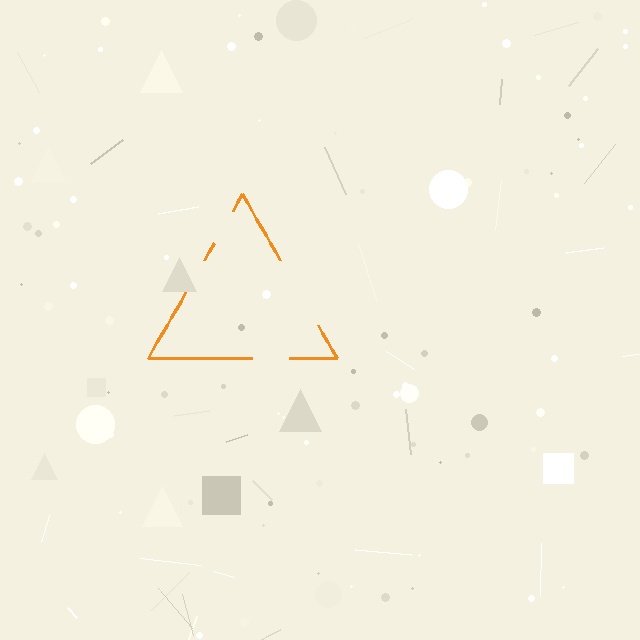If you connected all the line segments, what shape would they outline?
They would outline a triangle.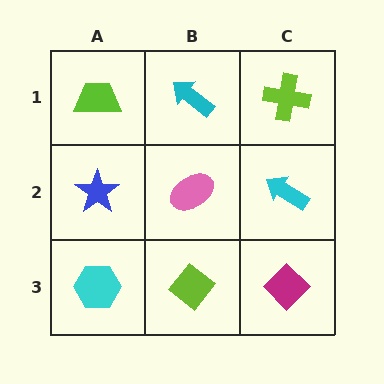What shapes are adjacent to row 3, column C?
A cyan arrow (row 2, column C), a lime diamond (row 3, column B).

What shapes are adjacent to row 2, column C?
A lime cross (row 1, column C), a magenta diamond (row 3, column C), a pink ellipse (row 2, column B).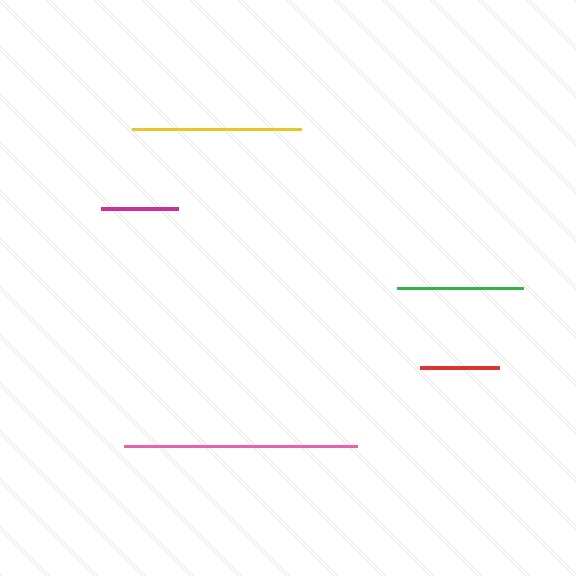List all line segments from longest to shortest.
From longest to shortest: pink, yellow, green, red, magenta.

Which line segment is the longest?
The pink line is the longest at approximately 232 pixels.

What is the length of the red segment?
The red segment is approximately 79 pixels long.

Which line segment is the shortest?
The magenta line is the shortest at approximately 77 pixels.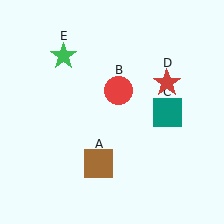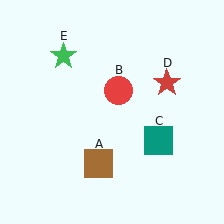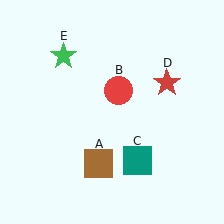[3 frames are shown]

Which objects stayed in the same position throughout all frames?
Brown square (object A) and red circle (object B) and red star (object D) and green star (object E) remained stationary.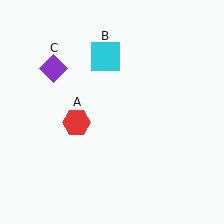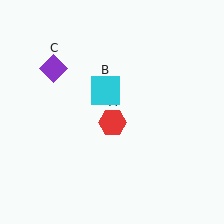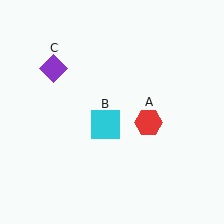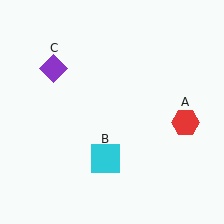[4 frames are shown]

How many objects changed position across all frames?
2 objects changed position: red hexagon (object A), cyan square (object B).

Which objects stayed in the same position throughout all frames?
Purple diamond (object C) remained stationary.